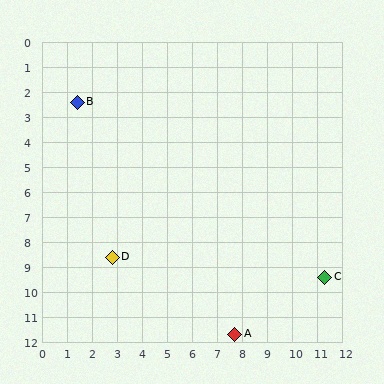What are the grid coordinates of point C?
Point C is at approximately (11.3, 9.4).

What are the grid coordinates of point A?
Point A is at approximately (7.7, 11.7).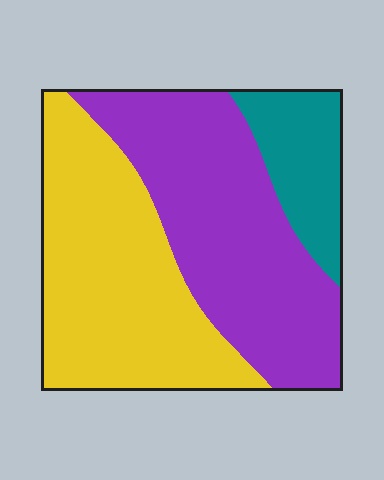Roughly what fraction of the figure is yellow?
Yellow covers around 40% of the figure.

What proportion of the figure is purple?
Purple covers 43% of the figure.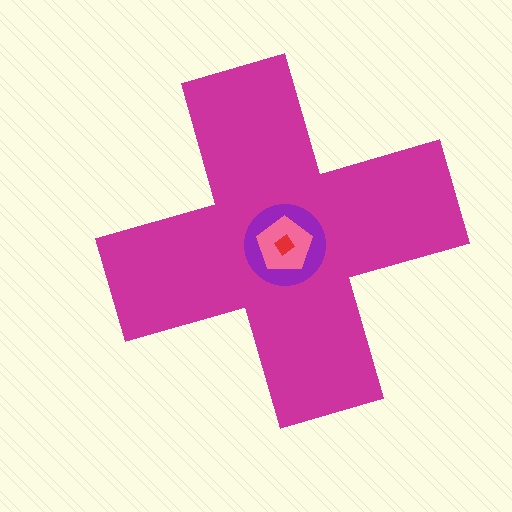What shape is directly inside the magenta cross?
The purple circle.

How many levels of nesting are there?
4.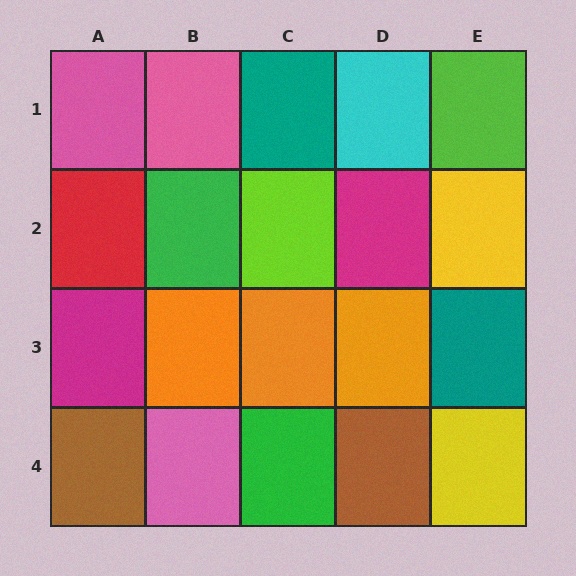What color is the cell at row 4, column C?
Green.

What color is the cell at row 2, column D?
Magenta.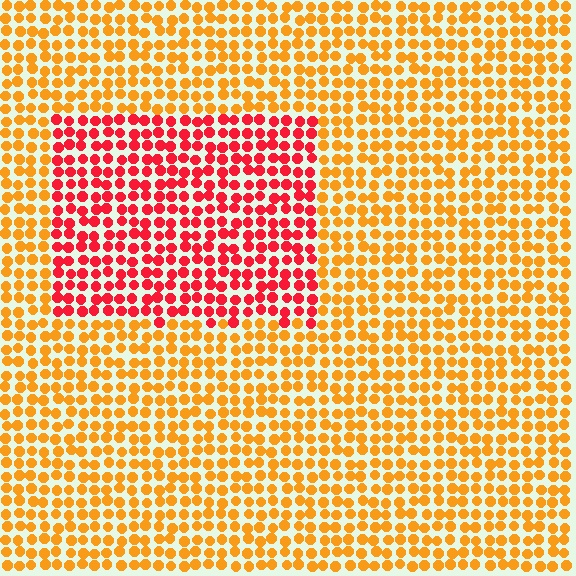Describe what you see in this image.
The image is filled with small orange elements in a uniform arrangement. A rectangle-shaped region is visible where the elements are tinted to a slightly different hue, forming a subtle color boundary.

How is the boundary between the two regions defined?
The boundary is defined purely by a slight shift in hue (about 43 degrees). Spacing, size, and orientation are identical on both sides.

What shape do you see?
I see a rectangle.